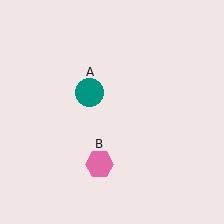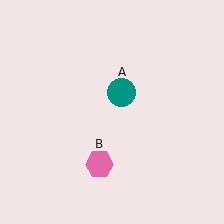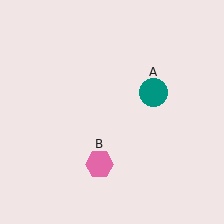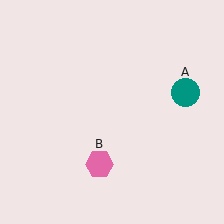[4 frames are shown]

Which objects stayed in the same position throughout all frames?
Pink hexagon (object B) remained stationary.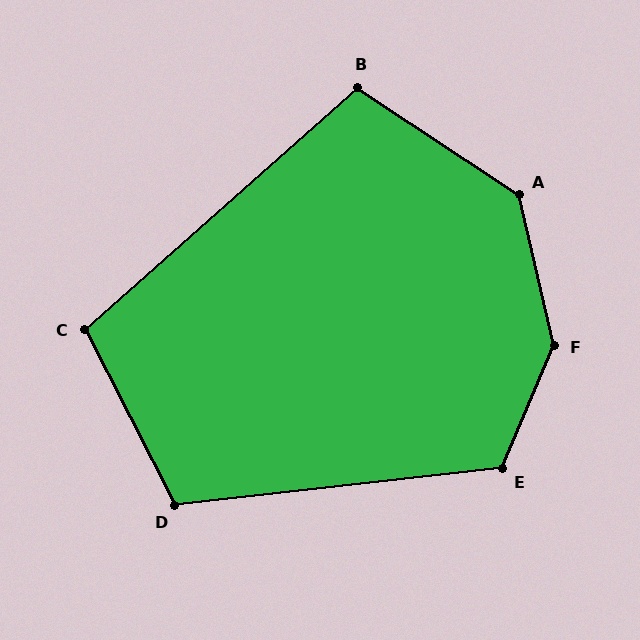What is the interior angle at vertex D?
Approximately 111 degrees (obtuse).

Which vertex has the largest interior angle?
F, at approximately 144 degrees.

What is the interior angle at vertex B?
Approximately 105 degrees (obtuse).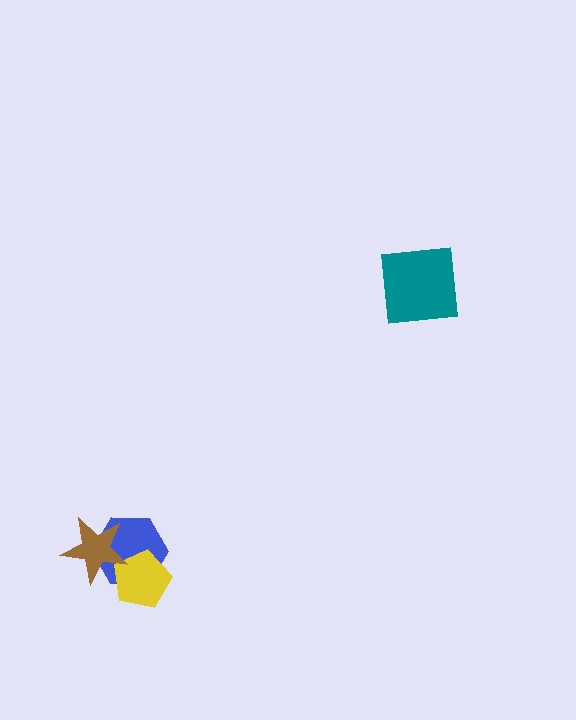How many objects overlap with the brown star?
2 objects overlap with the brown star.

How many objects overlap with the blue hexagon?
2 objects overlap with the blue hexagon.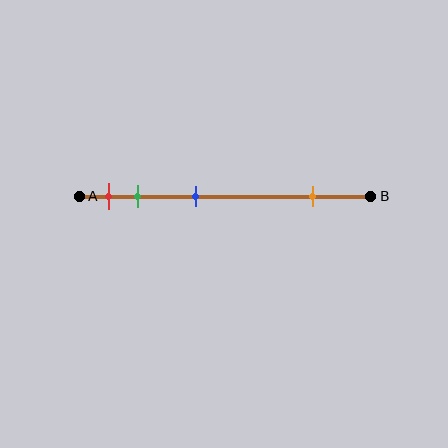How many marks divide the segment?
There are 4 marks dividing the segment.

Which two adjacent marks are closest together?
The red and green marks are the closest adjacent pair.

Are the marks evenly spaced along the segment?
No, the marks are not evenly spaced.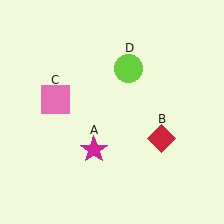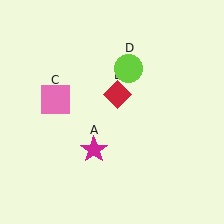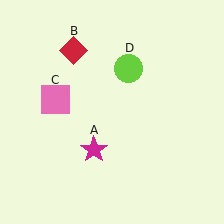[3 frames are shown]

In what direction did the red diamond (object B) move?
The red diamond (object B) moved up and to the left.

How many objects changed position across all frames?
1 object changed position: red diamond (object B).